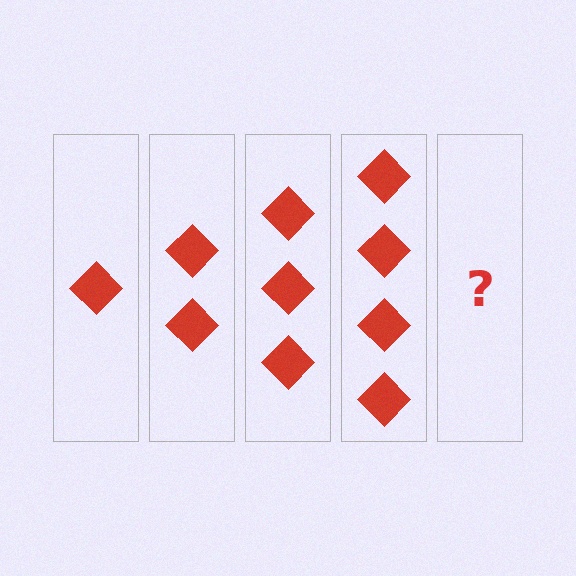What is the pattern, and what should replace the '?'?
The pattern is that each step adds one more diamond. The '?' should be 5 diamonds.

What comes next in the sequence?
The next element should be 5 diamonds.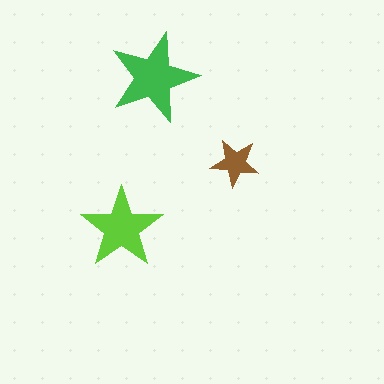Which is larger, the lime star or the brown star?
The lime one.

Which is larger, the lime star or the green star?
The green one.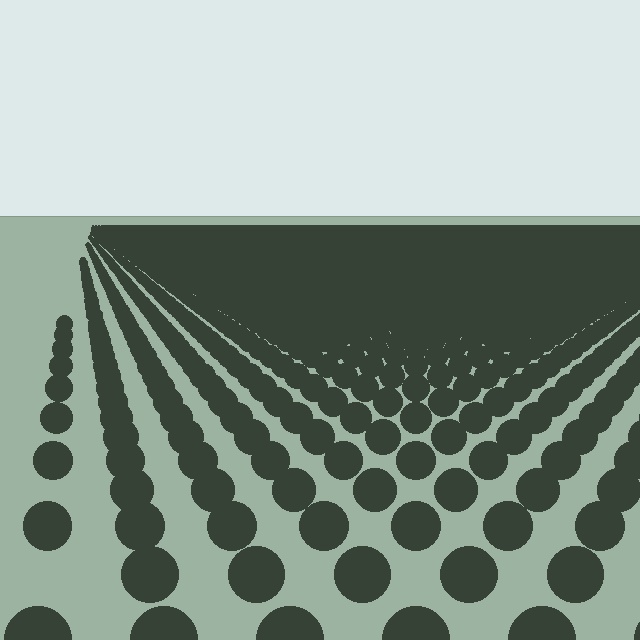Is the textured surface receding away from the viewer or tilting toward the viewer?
The surface is receding away from the viewer. Texture elements get smaller and denser toward the top.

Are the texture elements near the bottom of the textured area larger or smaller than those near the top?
Larger. Near the bottom, elements are closer to the viewer and appear at a bigger on-screen size.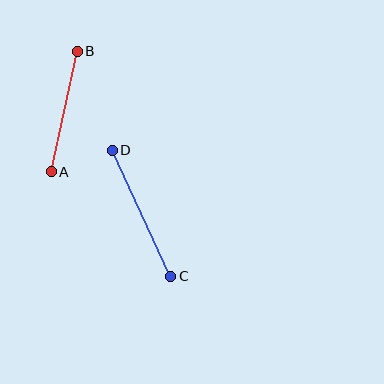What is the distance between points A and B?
The distance is approximately 124 pixels.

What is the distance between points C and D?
The distance is approximately 139 pixels.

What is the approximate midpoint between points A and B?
The midpoint is at approximately (64, 112) pixels.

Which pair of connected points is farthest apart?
Points C and D are farthest apart.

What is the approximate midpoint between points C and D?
The midpoint is at approximately (141, 213) pixels.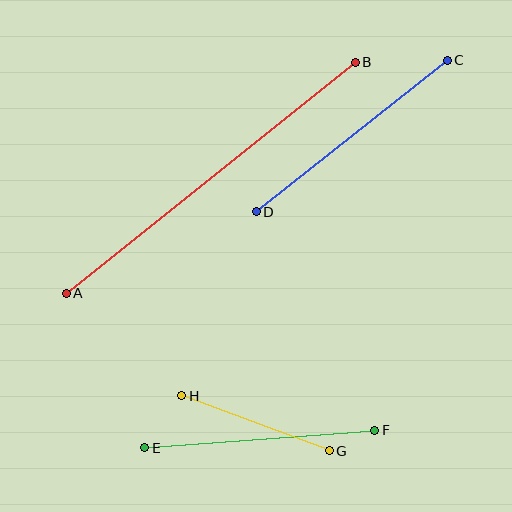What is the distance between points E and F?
The distance is approximately 231 pixels.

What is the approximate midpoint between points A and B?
The midpoint is at approximately (211, 178) pixels.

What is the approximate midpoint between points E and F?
The midpoint is at approximately (260, 439) pixels.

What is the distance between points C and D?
The distance is approximately 244 pixels.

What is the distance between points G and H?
The distance is approximately 157 pixels.